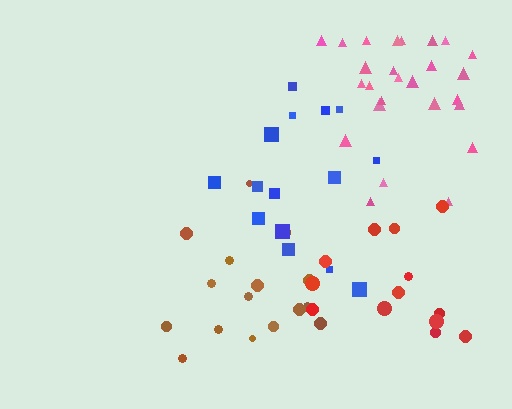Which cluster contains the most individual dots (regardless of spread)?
Pink (26).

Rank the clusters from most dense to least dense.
pink, red, brown, blue.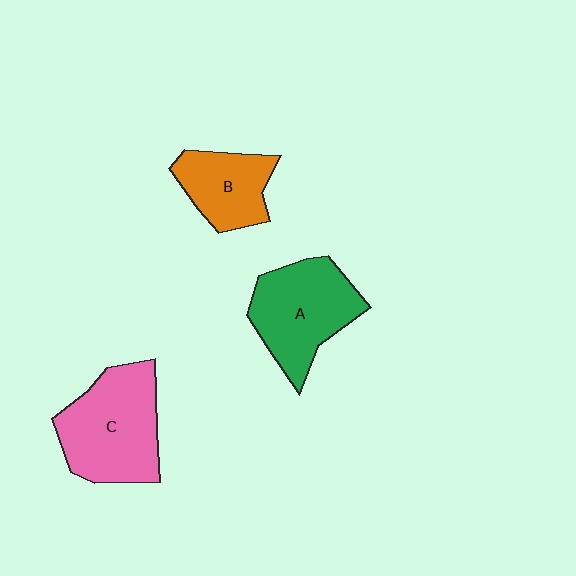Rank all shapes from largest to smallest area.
From largest to smallest: C (pink), A (green), B (orange).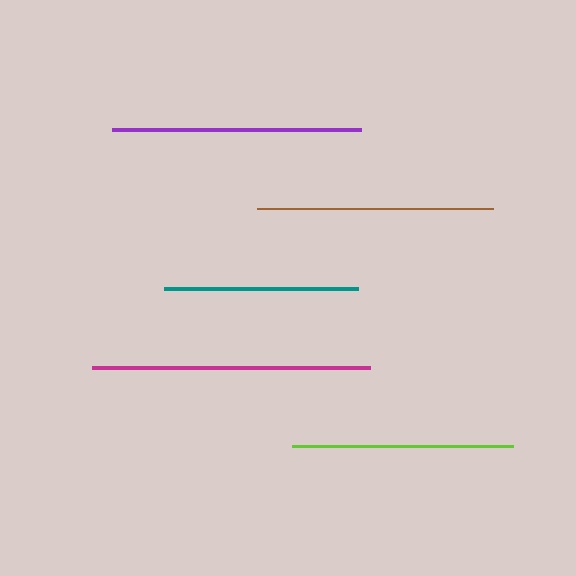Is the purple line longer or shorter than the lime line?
The purple line is longer than the lime line.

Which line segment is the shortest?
The teal line is the shortest at approximately 194 pixels.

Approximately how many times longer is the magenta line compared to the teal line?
The magenta line is approximately 1.4 times the length of the teal line.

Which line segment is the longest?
The magenta line is the longest at approximately 277 pixels.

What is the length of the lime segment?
The lime segment is approximately 221 pixels long.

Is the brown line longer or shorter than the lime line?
The brown line is longer than the lime line.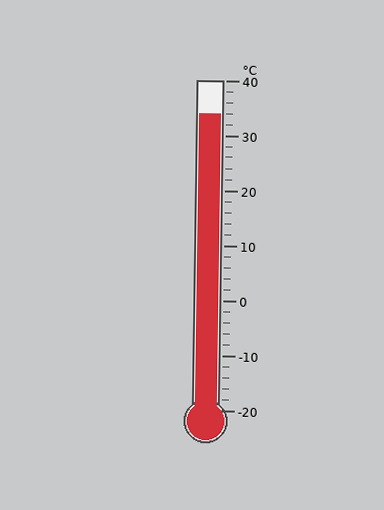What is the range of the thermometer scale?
The thermometer scale ranges from -20°C to 40°C.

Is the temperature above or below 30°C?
The temperature is above 30°C.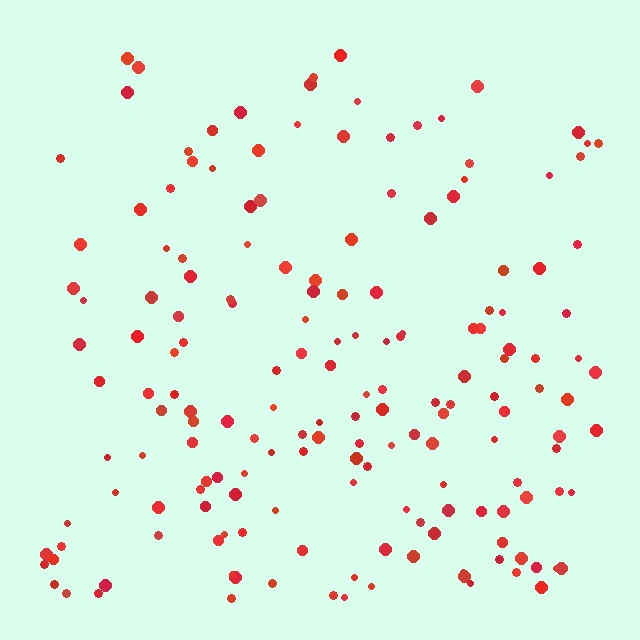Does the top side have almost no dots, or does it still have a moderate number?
Still a moderate number, just noticeably fewer than the bottom.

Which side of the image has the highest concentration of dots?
The bottom.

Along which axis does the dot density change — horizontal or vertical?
Vertical.